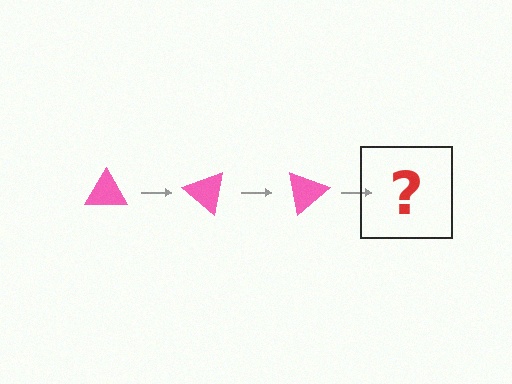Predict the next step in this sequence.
The next step is a pink triangle rotated 120 degrees.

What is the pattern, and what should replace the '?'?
The pattern is that the triangle rotates 40 degrees each step. The '?' should be a pink triangle rotated 120 degrees.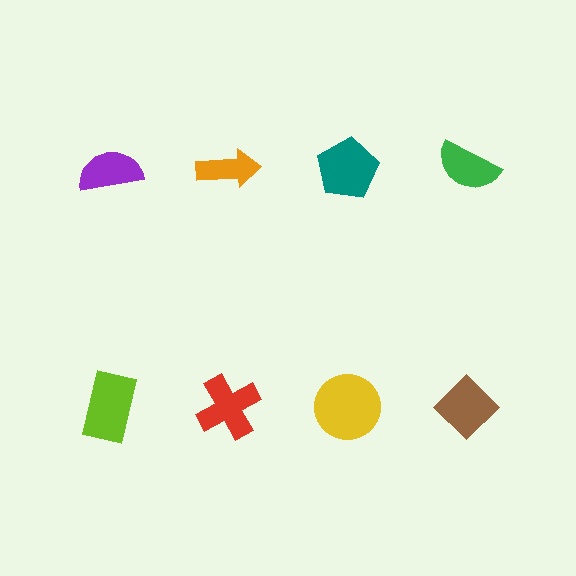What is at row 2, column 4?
A brown diamond.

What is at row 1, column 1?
A purple semicircle.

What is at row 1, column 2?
An orange arrow.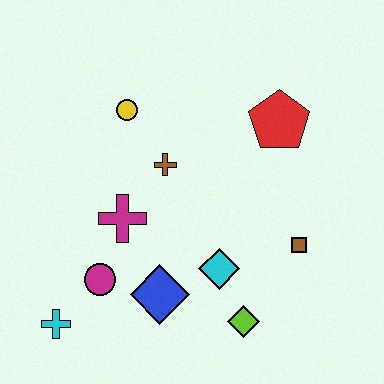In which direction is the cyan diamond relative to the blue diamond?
The cyan diamond is to the right of the blue diamond.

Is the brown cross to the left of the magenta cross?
No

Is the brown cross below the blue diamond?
No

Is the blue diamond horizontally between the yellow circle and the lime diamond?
Yes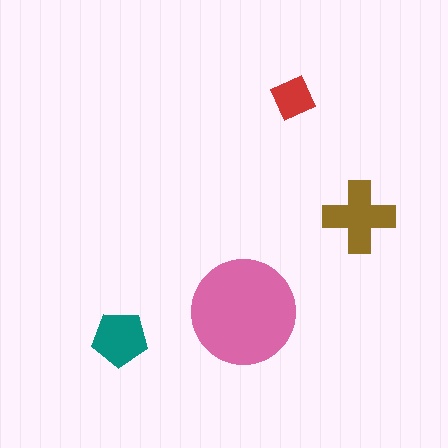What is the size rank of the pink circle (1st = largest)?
1st.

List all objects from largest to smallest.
The pink circle, the brown cross, the teal pentagon, the red diamond.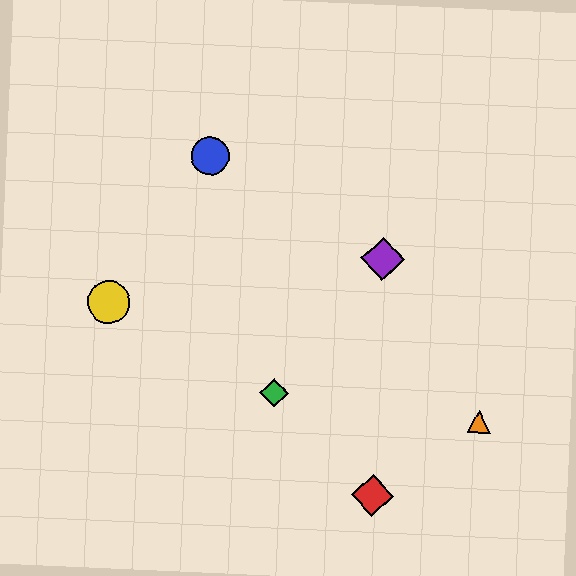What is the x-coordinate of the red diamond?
The red diamond is at x≈372.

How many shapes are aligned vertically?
2 shapes (the red diamond, the purple diamond) are aligned vertically.